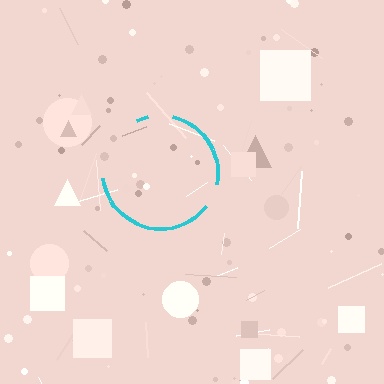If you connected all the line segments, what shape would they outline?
They would outline a circle.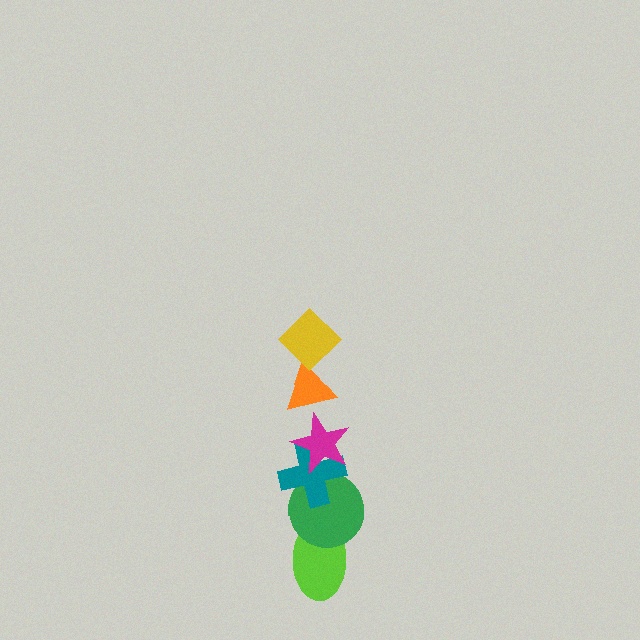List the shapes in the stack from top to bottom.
From top to bottom: the yellow diamond, the orange triangle, the magenta star, the teal cross, the green circle, the lime ellipse.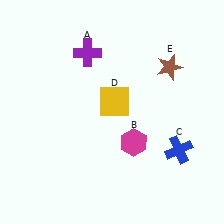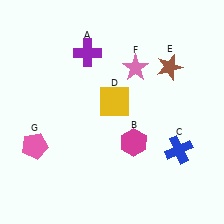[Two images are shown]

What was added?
A pink star (F), a pink pentagon (G) were added in Image 2.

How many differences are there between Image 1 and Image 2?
There are 2 differences between the two images.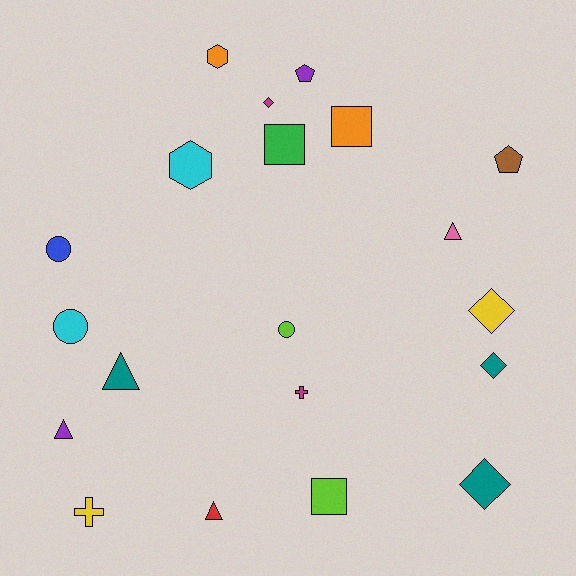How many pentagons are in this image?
There are 2 pentagons.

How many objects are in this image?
There are 20 objects.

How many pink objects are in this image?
There is 1 pink object.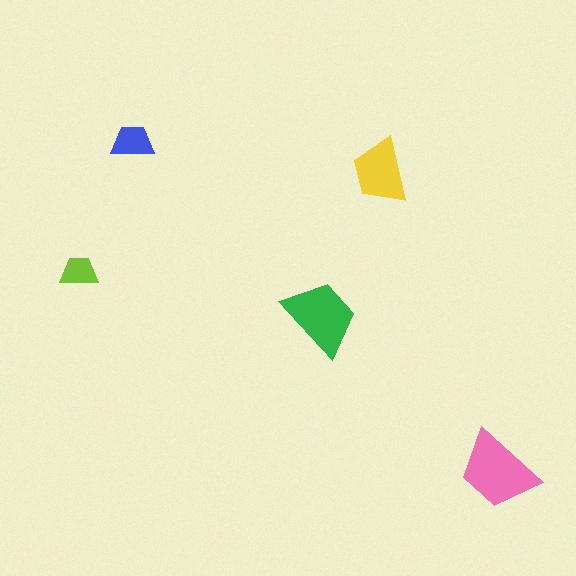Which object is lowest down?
The pink trapezoid is bottommost.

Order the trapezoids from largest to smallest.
the pink one, the green one, the yellow one, the blue one, the lime one.